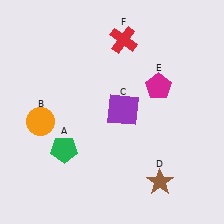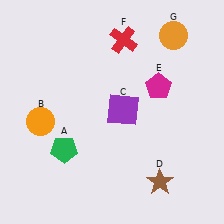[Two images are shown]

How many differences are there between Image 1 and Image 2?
There is 1 difference between the two images.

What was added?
An orange circle (G) was added in Image 2.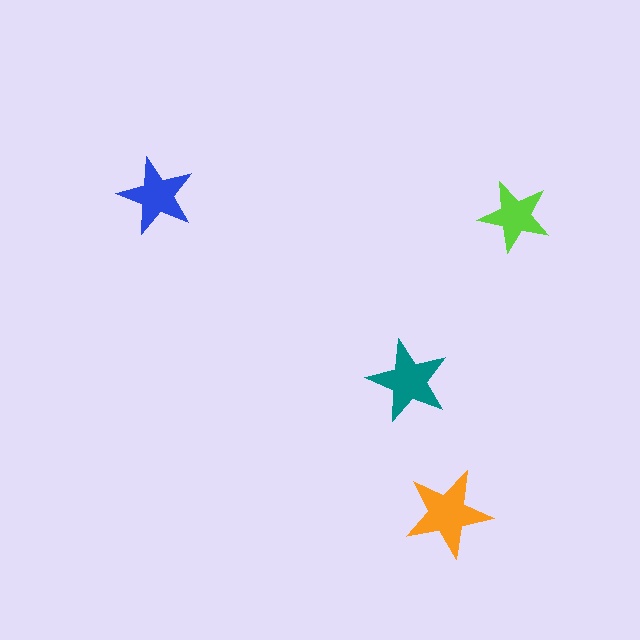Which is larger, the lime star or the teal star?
The teal one.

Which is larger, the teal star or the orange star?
The orange one.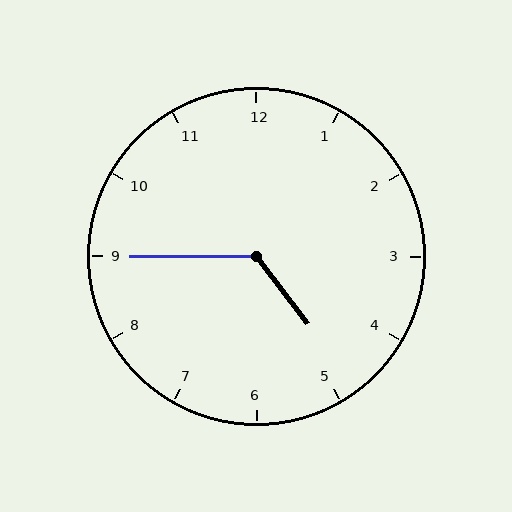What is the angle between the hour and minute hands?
Approximately 128 degrees.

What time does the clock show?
4:45.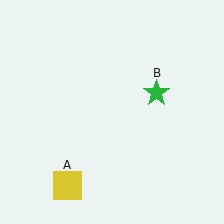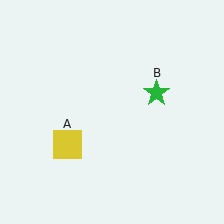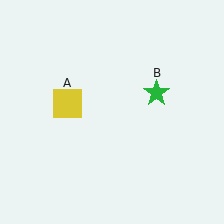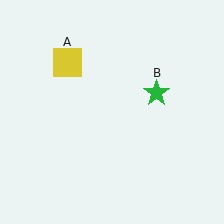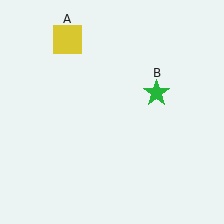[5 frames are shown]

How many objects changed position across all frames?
1 object changed position: yellow square (object A).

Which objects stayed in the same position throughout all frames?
Green star (object B) remained stationary.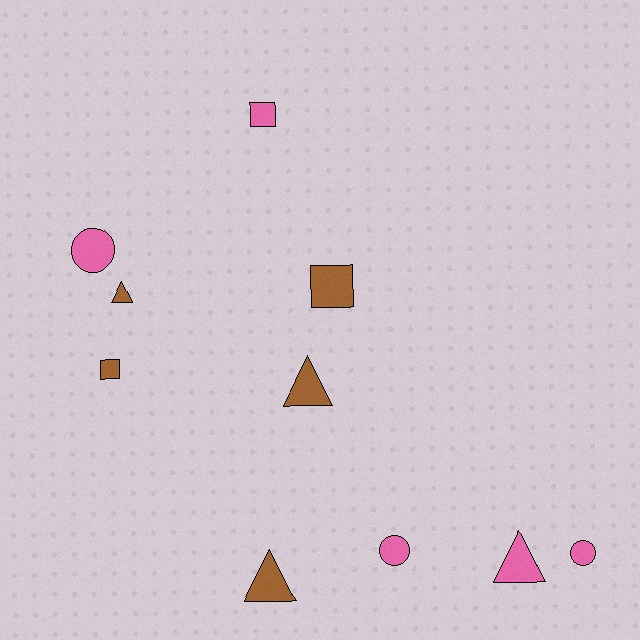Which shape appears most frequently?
Triangle, with 4 objects.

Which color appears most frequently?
Pink, with 5 objects.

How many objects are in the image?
There are 10 objects.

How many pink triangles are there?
There is 1 pink triangle.